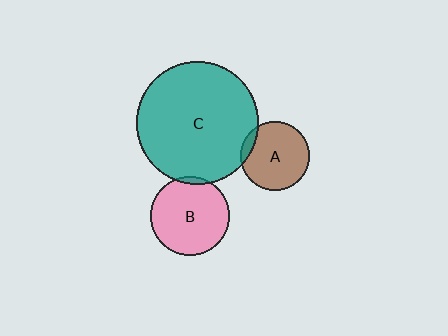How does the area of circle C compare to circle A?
Approximately 3.2 times.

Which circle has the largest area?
Circle C (teal).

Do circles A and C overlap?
Yes.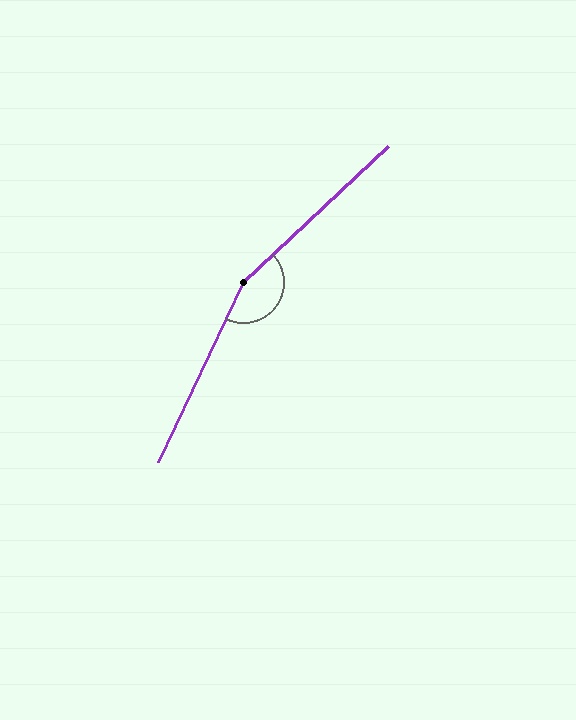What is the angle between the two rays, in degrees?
Approximately 158 degrees.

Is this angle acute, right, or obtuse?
It is obtuse.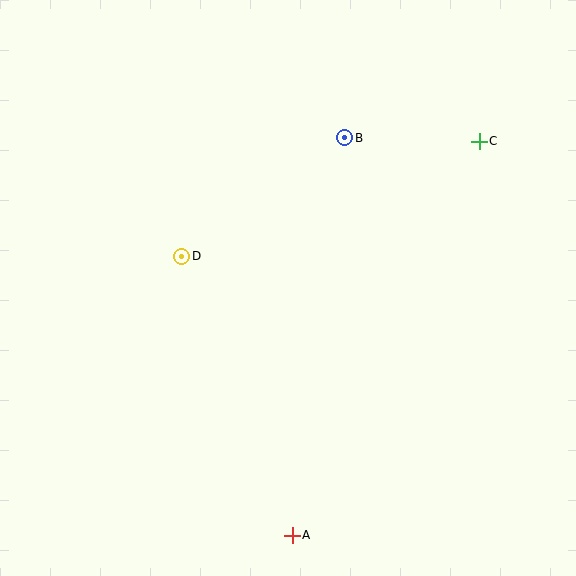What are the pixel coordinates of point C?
Point C is at (479, 141).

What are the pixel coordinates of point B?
Point B is at (345, 138).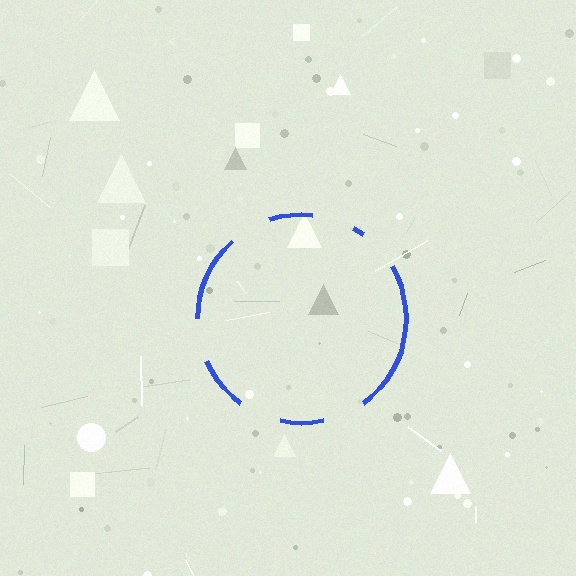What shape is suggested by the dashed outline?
The dashed outline suggests a circle.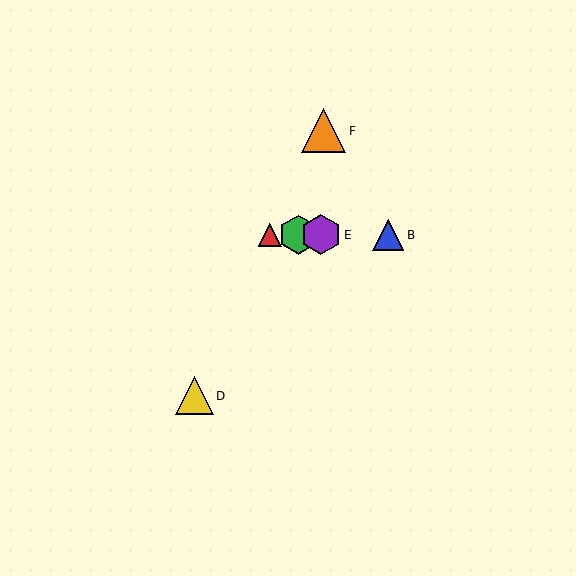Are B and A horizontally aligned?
Yes, both are at y≈235.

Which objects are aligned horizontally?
Objects A, B, C, E are aligned horizontally.